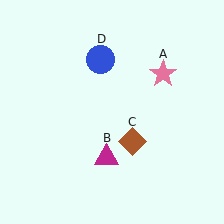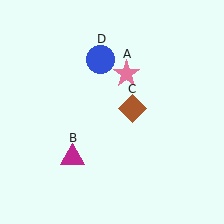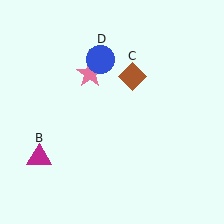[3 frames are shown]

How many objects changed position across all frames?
3 objects changed position: pink star (object A), magenta triangle (object B), brown diamond (object C).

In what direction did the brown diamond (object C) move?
The brown diamond (object C) moved up.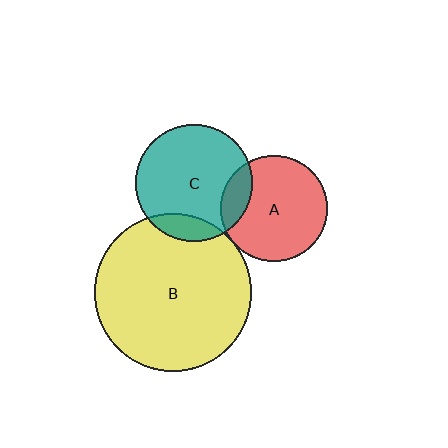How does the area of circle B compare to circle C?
Approximately 1.8 times.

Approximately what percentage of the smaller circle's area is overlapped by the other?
Approximately 5%.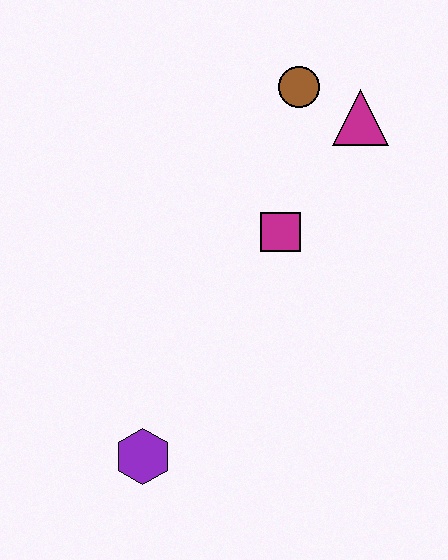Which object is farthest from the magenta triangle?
The purple hexagon is farthest from the magenta triangle.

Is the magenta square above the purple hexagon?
Yes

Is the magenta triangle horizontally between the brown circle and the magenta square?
No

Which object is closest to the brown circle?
The magenta triangle is closest to the brown circle.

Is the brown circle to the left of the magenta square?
No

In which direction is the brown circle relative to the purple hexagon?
The brown circle is above the purple hexagon.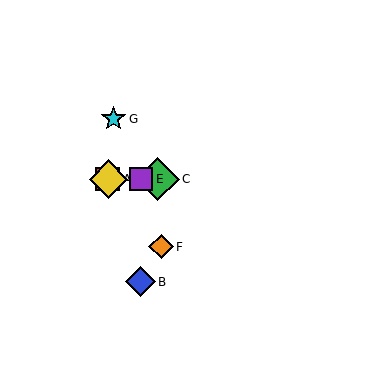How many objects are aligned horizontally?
4 objects (A, C, D, E) are aligned horizontally.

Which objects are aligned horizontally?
Objects A, C, D, E are aligned horizontally.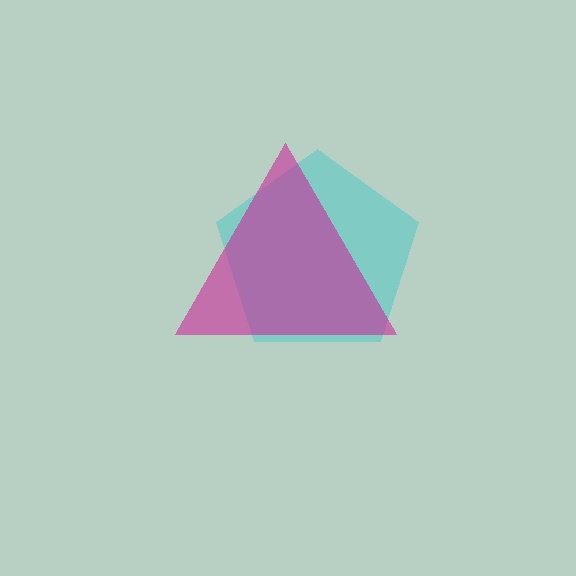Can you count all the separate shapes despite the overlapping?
Yes, there are 2 separate shapes.